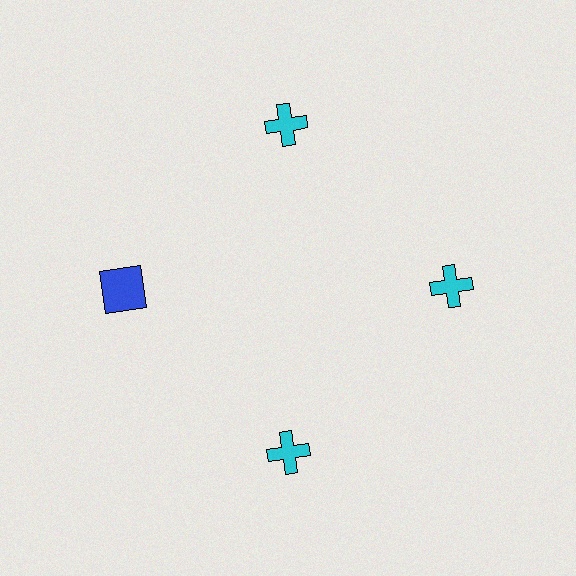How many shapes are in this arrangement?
There are 4 shapes arranged in a ring pattern.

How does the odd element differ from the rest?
It differs in both color (blue instead of cyan) and shape (square instead of cross).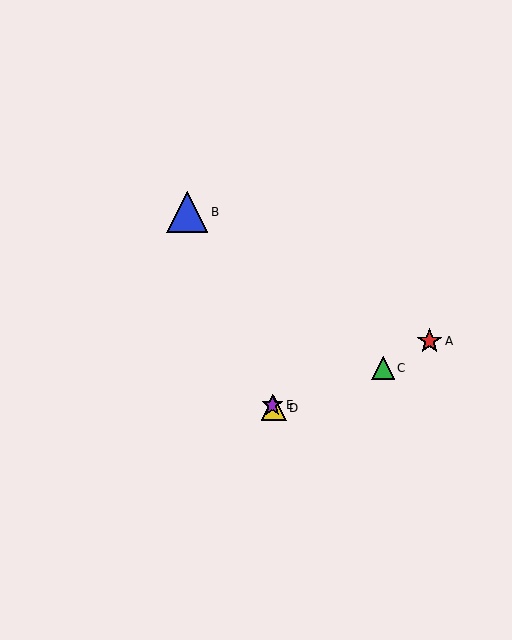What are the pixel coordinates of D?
Object D is at (274, 408).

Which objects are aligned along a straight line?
Objects B, D, E are aligned along a straight line.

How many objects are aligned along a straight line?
3 objects (B, D, E) are aligned along a straight line.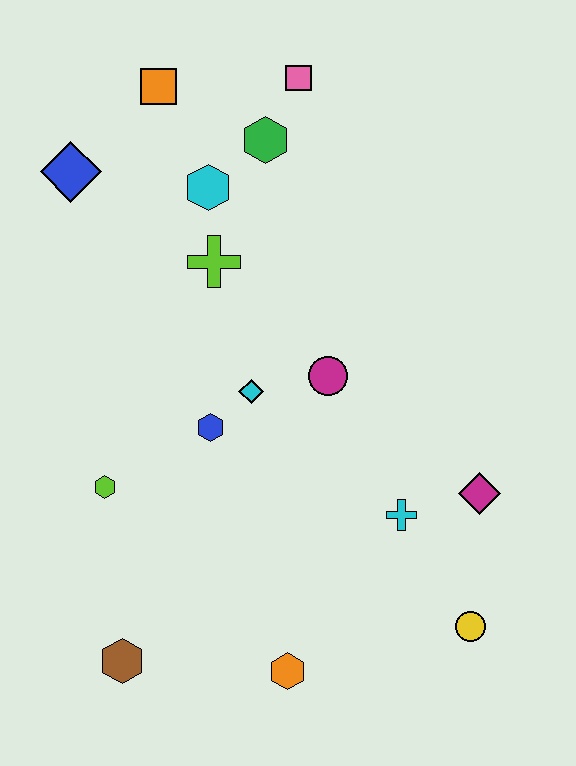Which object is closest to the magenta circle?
The cyan diamond is closest to the magenta circle.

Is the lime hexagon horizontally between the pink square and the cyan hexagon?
No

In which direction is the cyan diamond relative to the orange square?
The cyan diamond is below the orange square.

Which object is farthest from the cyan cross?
The orange square is farthest from the cyan cross.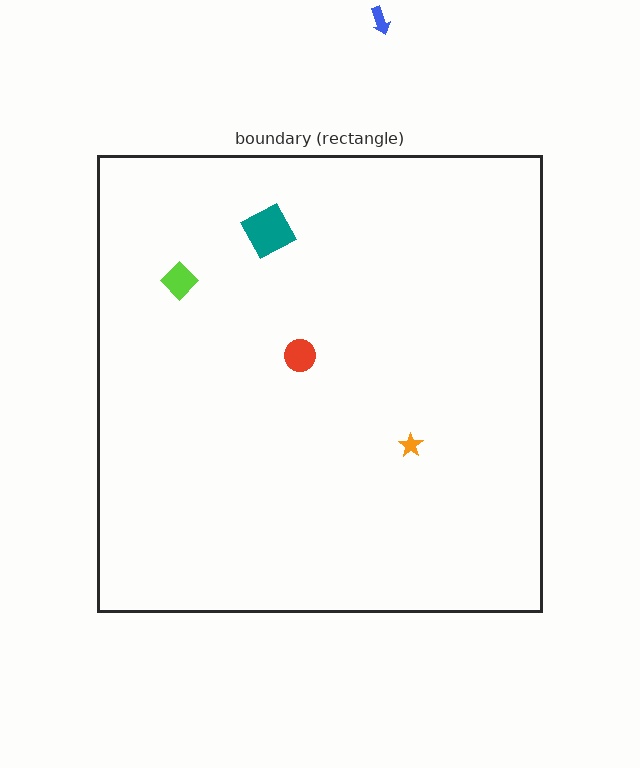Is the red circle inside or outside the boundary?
Inside.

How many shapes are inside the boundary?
4 inside, 1 outside.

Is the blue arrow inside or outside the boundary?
Outside.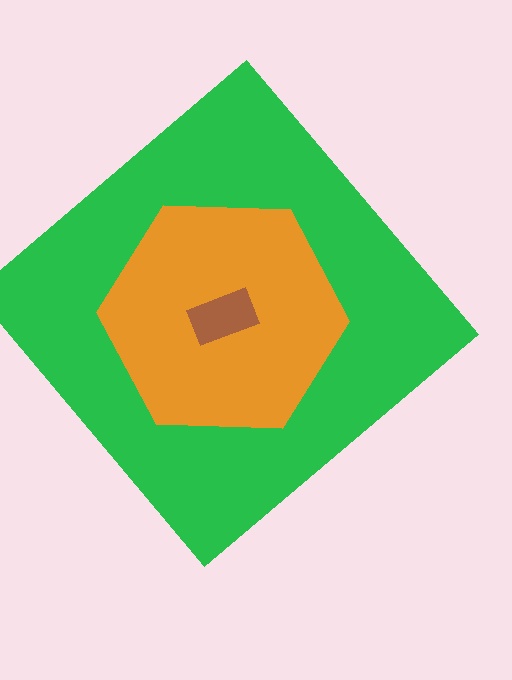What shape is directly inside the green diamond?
The orange hexagon.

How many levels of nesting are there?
3.